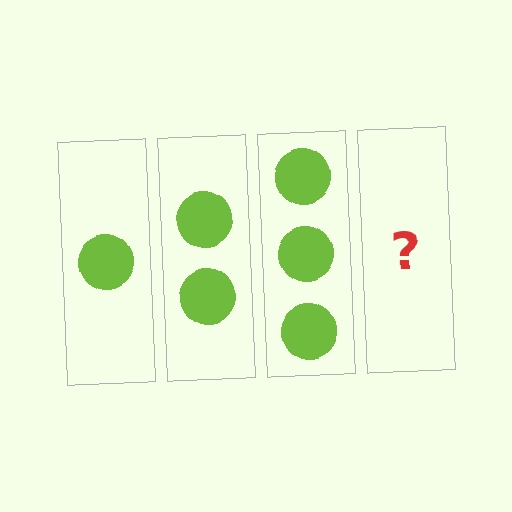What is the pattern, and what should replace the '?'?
The pattern is that each step adds one more circle. The '?' should be 4 circles.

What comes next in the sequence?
The next element should be 4 circles.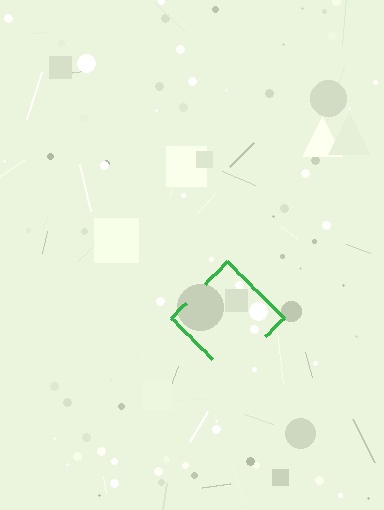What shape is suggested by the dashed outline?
The dashed outline suggests a diamond.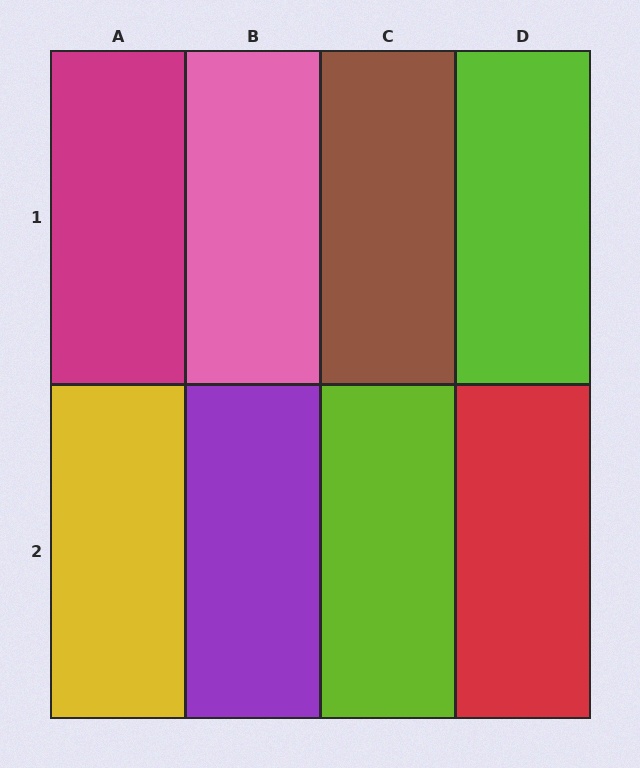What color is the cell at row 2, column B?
Purple.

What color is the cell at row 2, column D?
Red.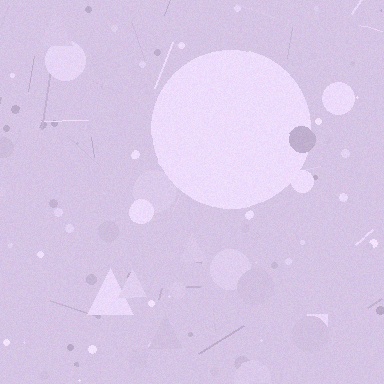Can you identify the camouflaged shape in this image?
The camouflaged shape is a circle.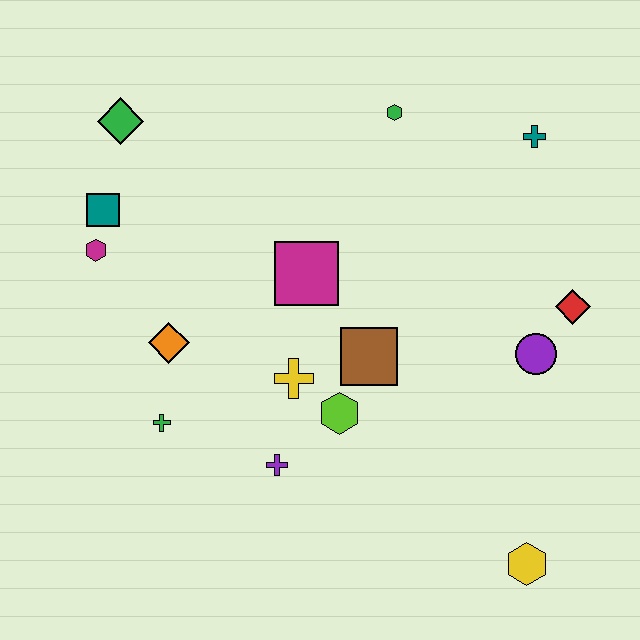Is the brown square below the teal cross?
Yes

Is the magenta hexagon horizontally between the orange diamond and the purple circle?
No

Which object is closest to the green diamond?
The teal square is closest to the green diamond.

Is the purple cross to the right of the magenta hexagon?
Yes